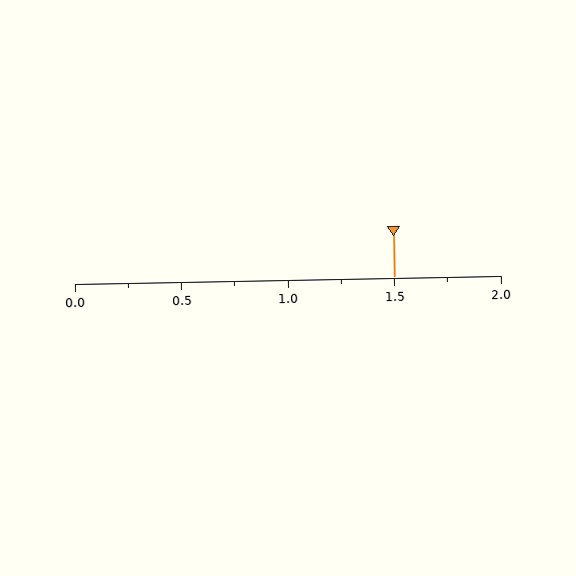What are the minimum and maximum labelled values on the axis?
The axis runs from 0.0 to 2.0.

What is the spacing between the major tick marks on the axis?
The major ticks are spaced 0.5 apart.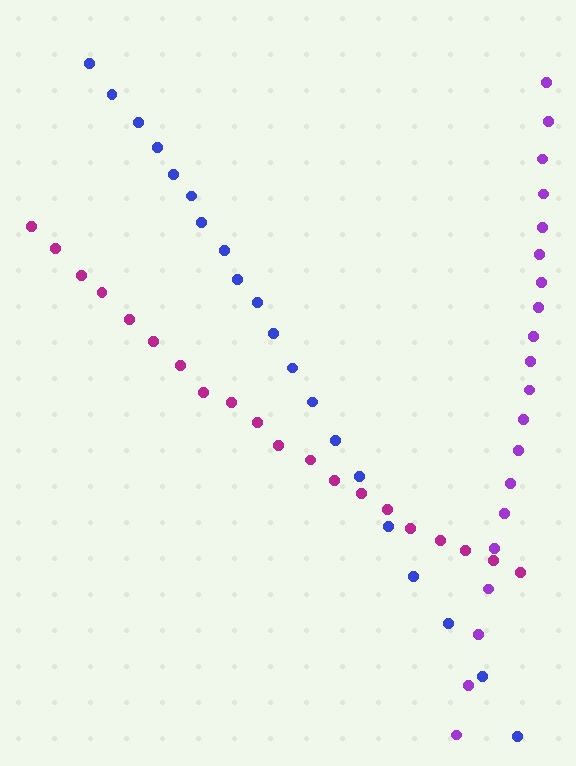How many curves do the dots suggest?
There are 3 distinct paths.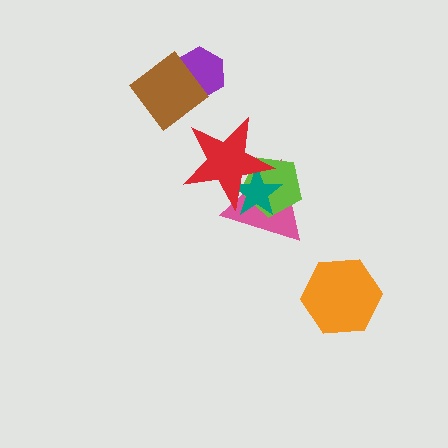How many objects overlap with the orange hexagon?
0 objects overlap with the orange hexagon.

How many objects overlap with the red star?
3 objects overlap with the red star.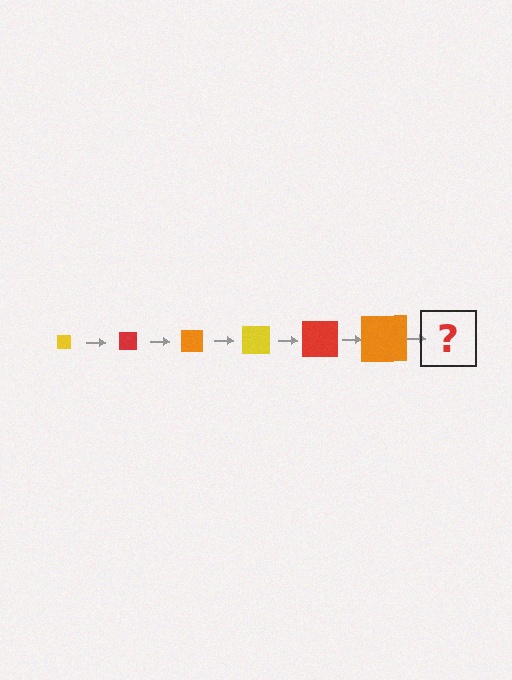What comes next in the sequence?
The next element should be a yellow square, larger than the previous one.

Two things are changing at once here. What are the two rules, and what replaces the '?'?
The two rules are that the square grows larger each step and the color cycles through yellow, red, and orange. The '?' should be a yellow square, larger than the previous one.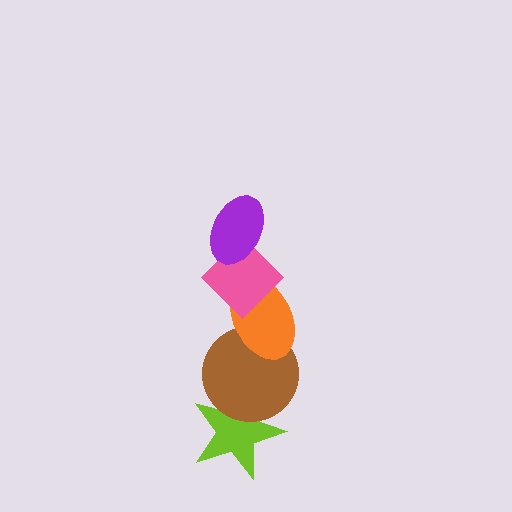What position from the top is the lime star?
The lime star is 5th from the top.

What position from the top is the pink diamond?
The pink diamond is 2nd from the top.